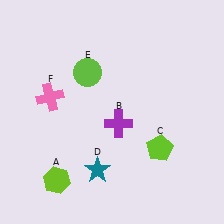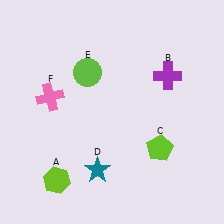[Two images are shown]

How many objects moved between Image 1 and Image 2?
1 object moved between the two images.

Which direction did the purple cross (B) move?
The purple cross (B) moved right.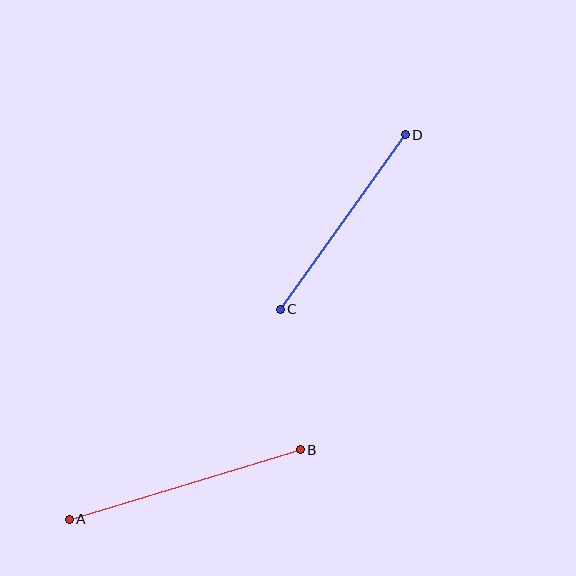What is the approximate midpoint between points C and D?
The midpoint is at approximately (343, 222) pixels.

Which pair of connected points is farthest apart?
Points A and B are farthest apart.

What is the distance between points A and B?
The distance is approximately 241 pixels.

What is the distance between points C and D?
The distance is approximately 215 pixels.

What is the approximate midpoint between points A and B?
The midpoint is at approximately (185, 484) pixels.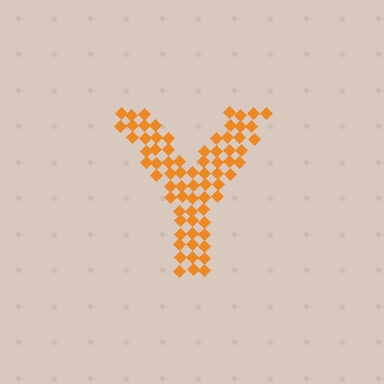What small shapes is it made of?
It is made of small diamonds.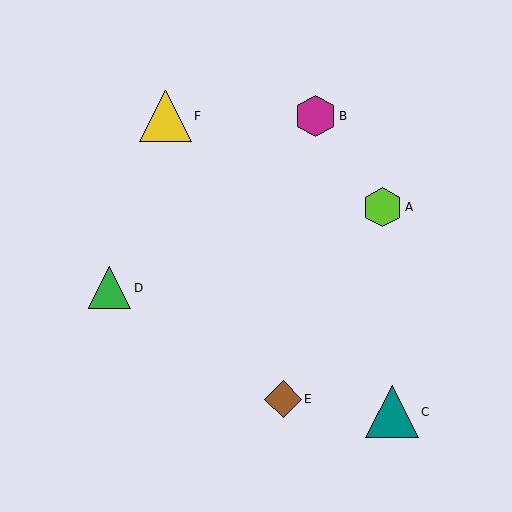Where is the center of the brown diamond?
The center of the brown diamond is at (283, 399).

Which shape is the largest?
The teal triangle (labeled C) is the largest.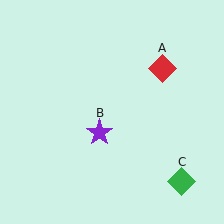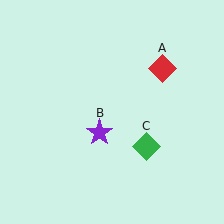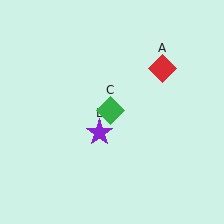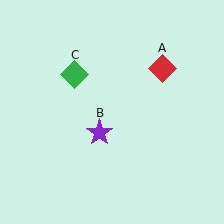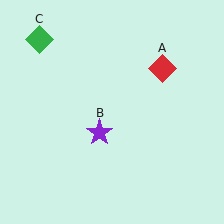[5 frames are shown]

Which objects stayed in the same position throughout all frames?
Red diamond (object A) and purple star (object B) remained stationary.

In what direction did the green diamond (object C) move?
The green diamond (object C) moved up and to the left.